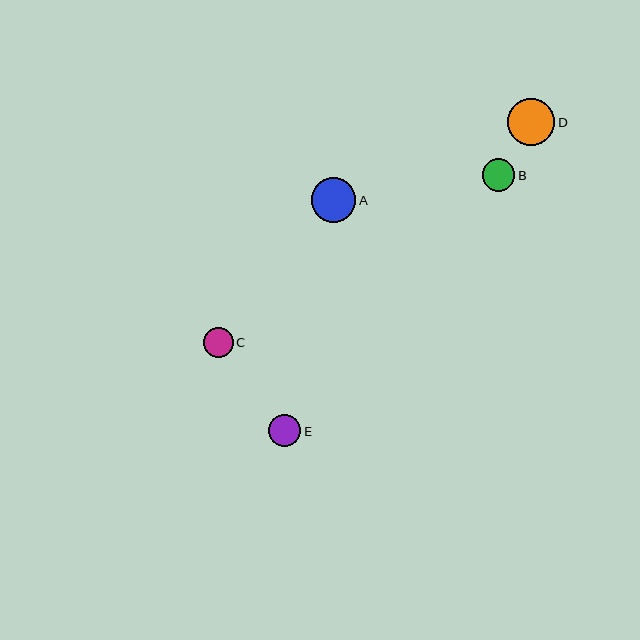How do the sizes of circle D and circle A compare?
Circle D and circle A are approximately the same size.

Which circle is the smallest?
Circle C is the smallest with a size of approximately 30 pixels.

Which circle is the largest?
Circle D is the largest with a size of approximately 47 pixels.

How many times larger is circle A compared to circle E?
Circle A is approximately 1.4 times the size of circle E.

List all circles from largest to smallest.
From largest to smallest: D, A, B, E, C.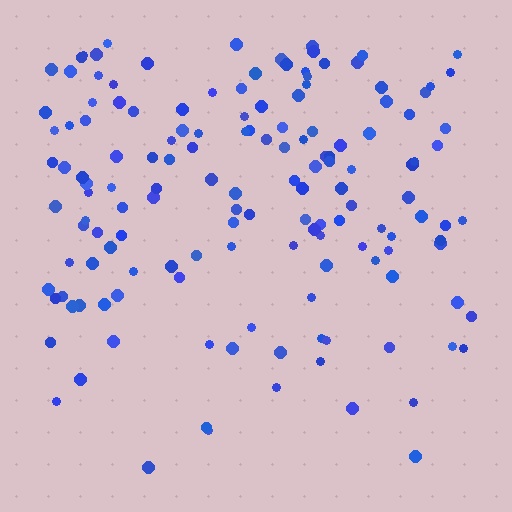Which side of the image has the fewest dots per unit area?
The bottom.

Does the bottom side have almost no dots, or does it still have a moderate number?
Still a moderate number, just noticeably fewer than the top.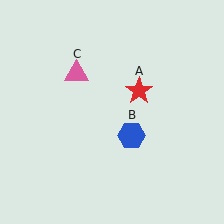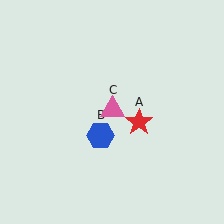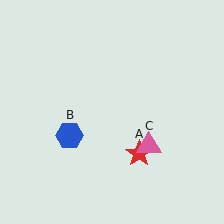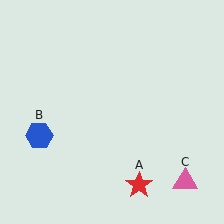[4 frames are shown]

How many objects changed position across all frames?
3 objects changed position: red star (object A), blue hexagon (object B), pink triangle (object C).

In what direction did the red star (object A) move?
The red star (object A) moved down.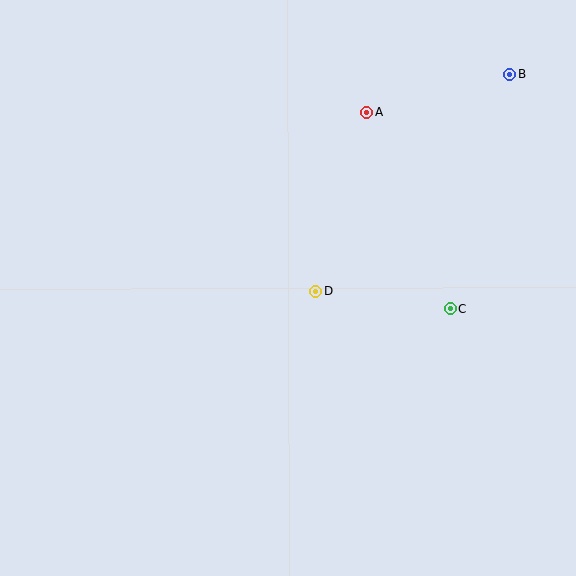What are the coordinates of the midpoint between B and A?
The midpoint between B and A is at (439, 93).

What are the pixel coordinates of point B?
Point B is at (510, 75).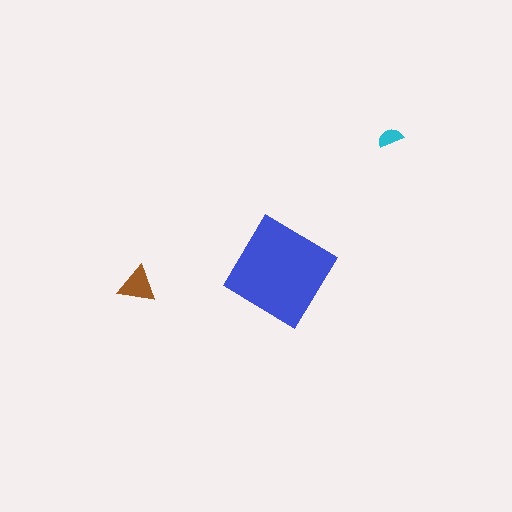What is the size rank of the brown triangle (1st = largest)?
2nd.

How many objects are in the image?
There are 3 objects in the image.